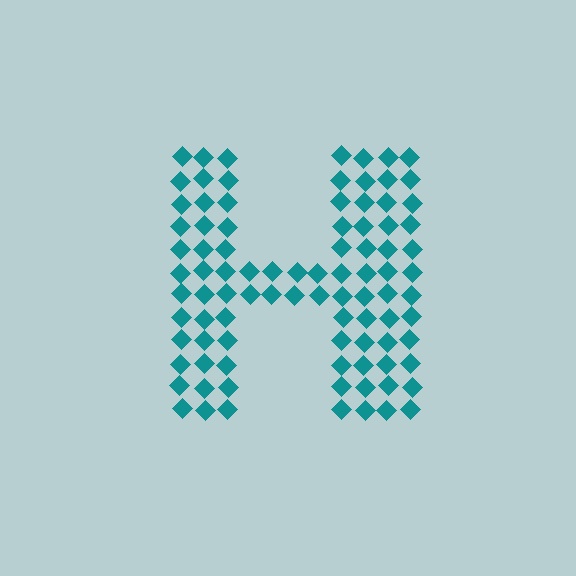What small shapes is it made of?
It is made of small diamonds.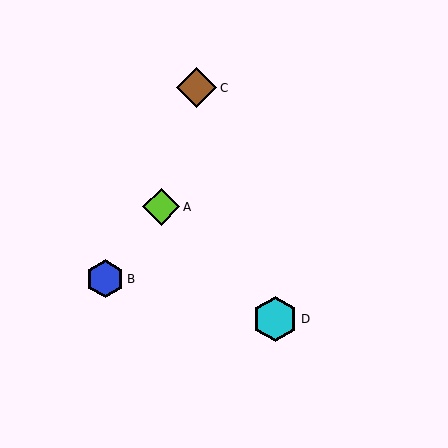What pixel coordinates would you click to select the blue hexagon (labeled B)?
Click at (105, 279) to select the blue hexagon B.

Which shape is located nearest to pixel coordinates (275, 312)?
The cyan hexagon (labeled D) at (275, 319) is nearest to that location.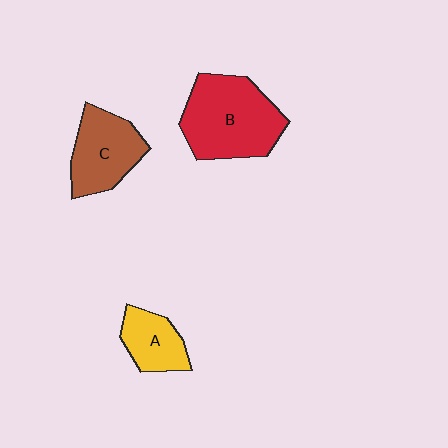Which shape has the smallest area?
Shape A (yellow).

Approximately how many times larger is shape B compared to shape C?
Approximately 1.4 times.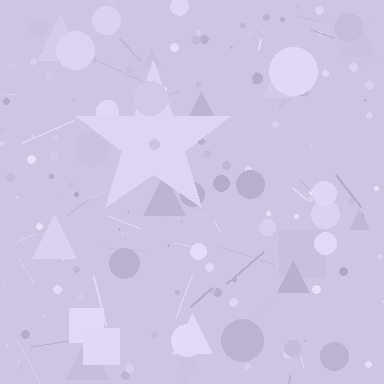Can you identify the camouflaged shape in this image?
The camouflaged shape is a star.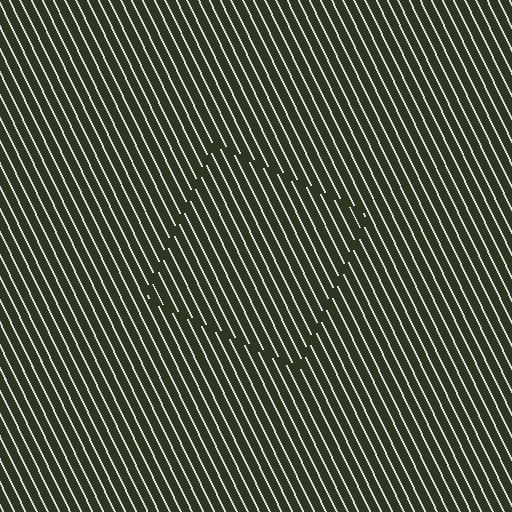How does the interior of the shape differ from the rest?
The interior of the shape contains the same grating, shifted by half a period — the contour is defined by the phase discontinuity where line-ends from the inner and outer gratings abut.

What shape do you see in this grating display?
An illusory square. The interior of the shape contains the same grating, shifted by half a period — the contour is defined by the phase discontinuity where line-ends from the inner and outer gratings abut.